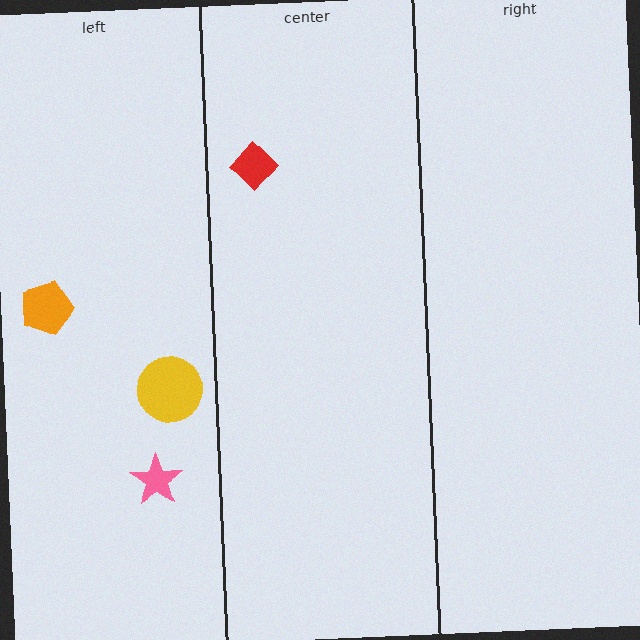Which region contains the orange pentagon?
The left region.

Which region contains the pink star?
The left region.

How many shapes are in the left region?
3.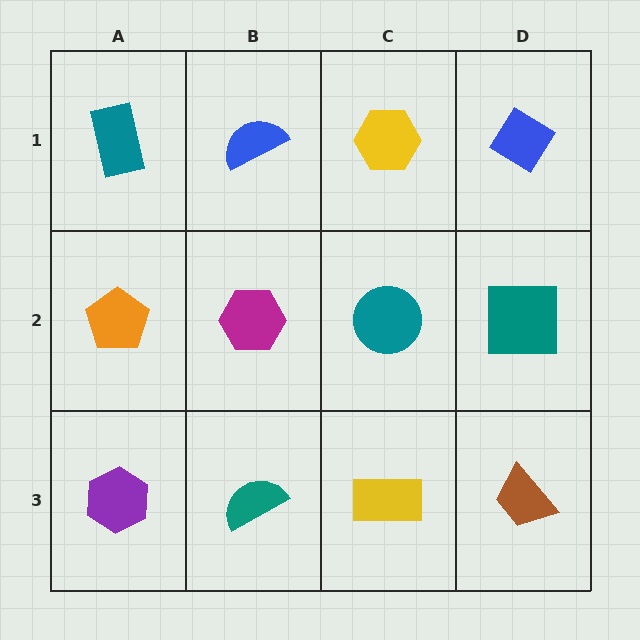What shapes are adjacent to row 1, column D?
A teal square (row 2, column D), a yellow hexagon (row 1, column C).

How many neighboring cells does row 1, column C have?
3.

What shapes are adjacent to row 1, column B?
A magenta hexagon (row 2, column B), a teal rectangle (row 1, column A), a yellow hexagon (row 1, column C).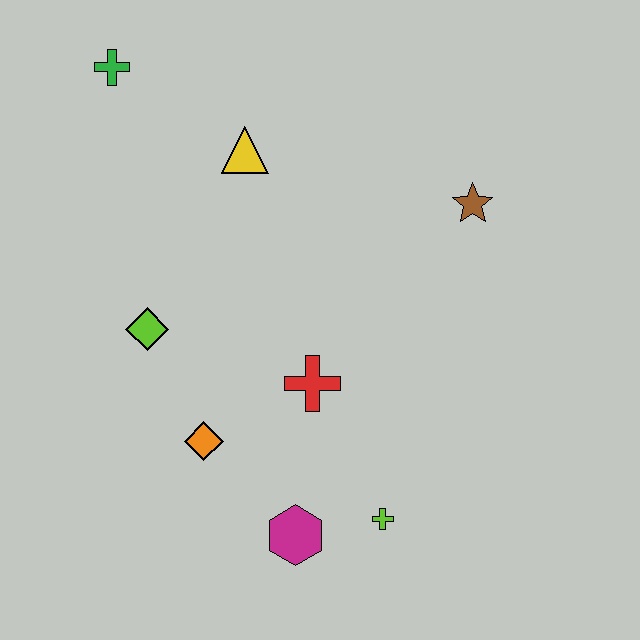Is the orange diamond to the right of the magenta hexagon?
No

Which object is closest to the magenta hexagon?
The lime cross is closest to the magenta hexagon.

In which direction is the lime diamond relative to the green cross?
The lime diamond is below the green cross.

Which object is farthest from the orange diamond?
The green cross is farthest from the orange diamond.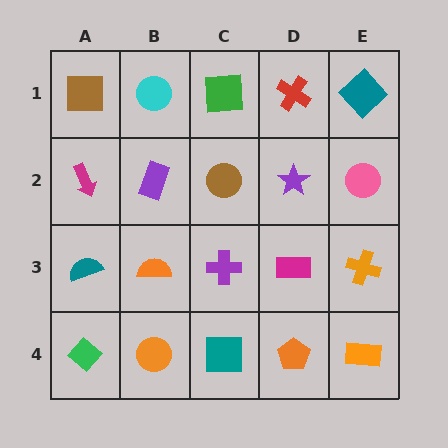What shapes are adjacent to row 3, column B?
A purple rectangle (row 2, column B), an orange circle (row 4, column B), a teal semicircle (row 3, column A), a purple cross (row 3, column C).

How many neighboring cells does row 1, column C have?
3.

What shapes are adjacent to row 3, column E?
A pink circle (row 2, column E), an orange rectangle (row 4, column E), a magenta rectangle (row 3, column D).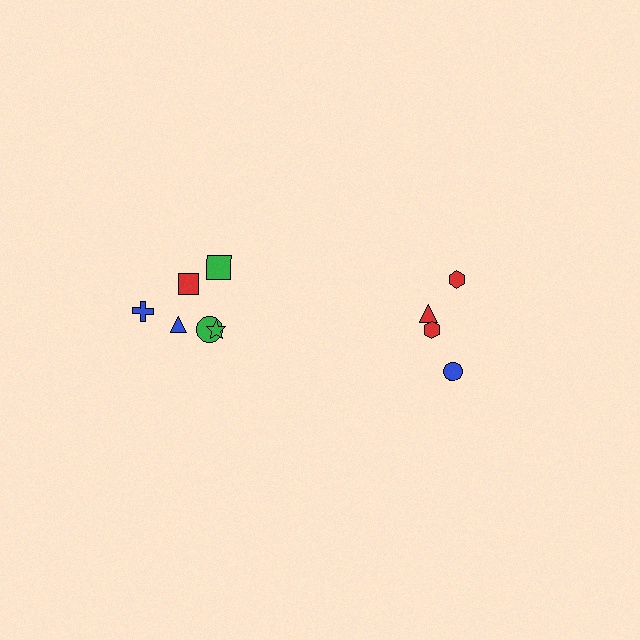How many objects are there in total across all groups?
There are 10 objects.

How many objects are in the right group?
There are 4 objects.